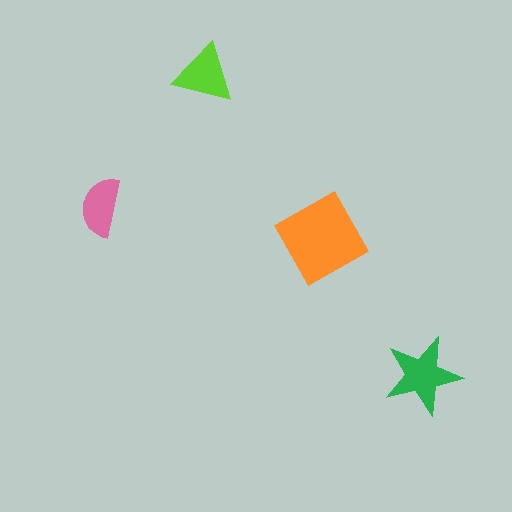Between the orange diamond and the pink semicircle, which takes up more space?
The orange diamond.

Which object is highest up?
The lime triangle is topmost.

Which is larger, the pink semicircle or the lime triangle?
The lime triangle.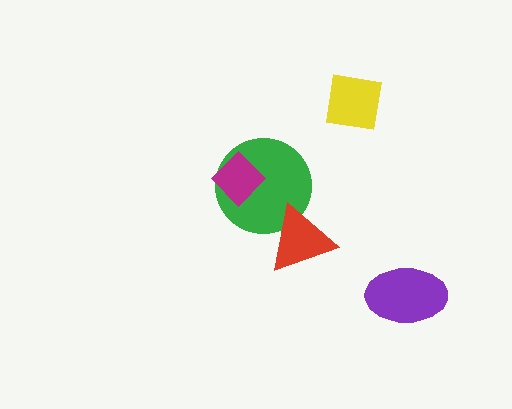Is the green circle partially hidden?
Yes, it is partially covered by another shape.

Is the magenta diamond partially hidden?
No, no other shape covers it.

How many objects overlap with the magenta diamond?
1 object overlaps with the magenta diamond.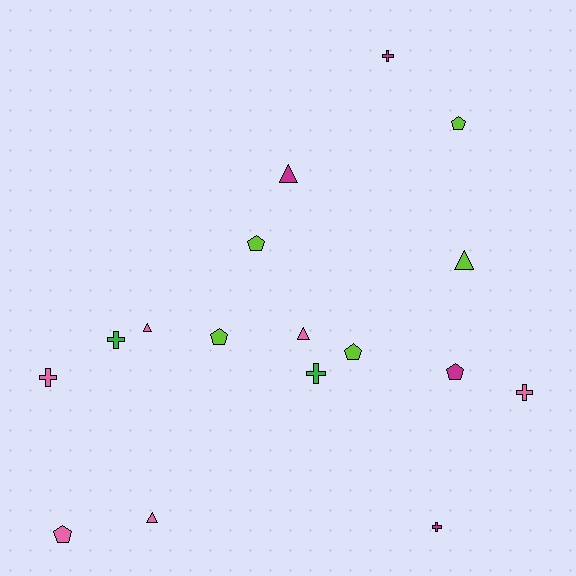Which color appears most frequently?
Pink, with 6 objects.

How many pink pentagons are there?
There is 1 pink pentagon.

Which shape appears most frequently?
Cross, with 6 objects.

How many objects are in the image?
There are 17 objects.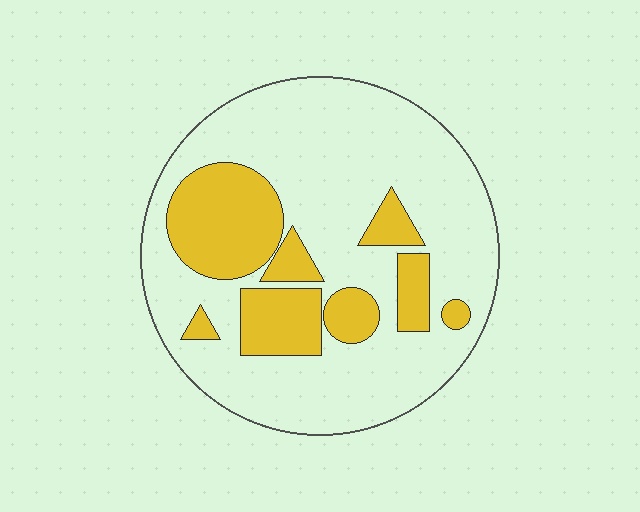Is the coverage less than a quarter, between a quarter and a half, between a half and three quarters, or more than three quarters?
Between a quarter and a half.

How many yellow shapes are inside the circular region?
8.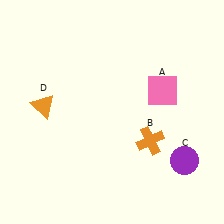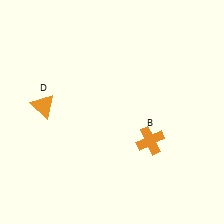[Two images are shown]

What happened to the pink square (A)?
The pink square (A) was removed in Image 2. It was in the top-right area of Image 1.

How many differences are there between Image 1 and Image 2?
There are 2 differences between the two images.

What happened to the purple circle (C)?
The purple circle (C) was removed in Image 2. It was in the bottom-right area of Image 1.